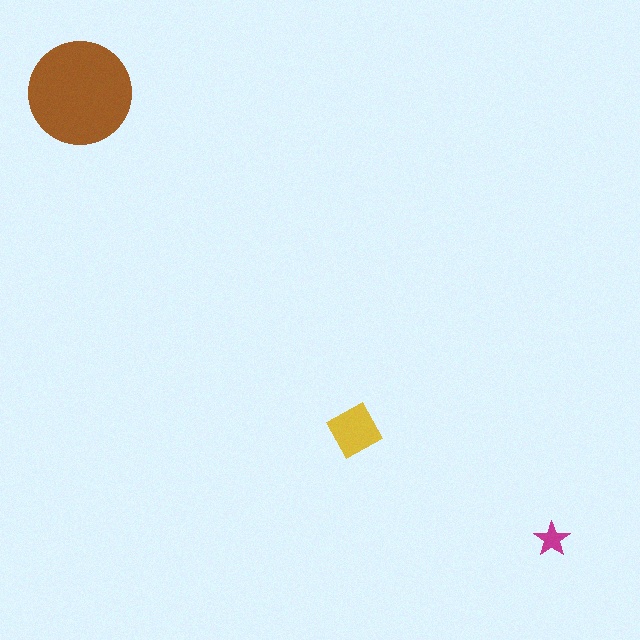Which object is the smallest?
The magenta star.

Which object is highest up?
The brown circle is topmost.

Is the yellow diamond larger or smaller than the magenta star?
Larger.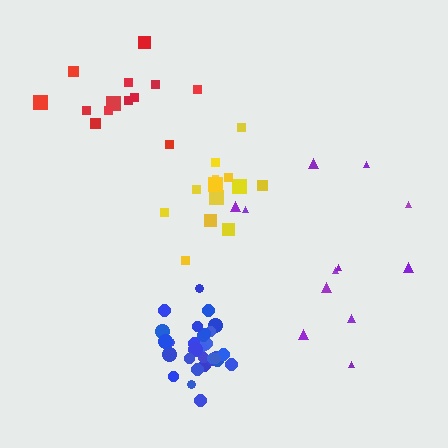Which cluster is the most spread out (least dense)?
Purple.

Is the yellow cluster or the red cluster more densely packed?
Yellow.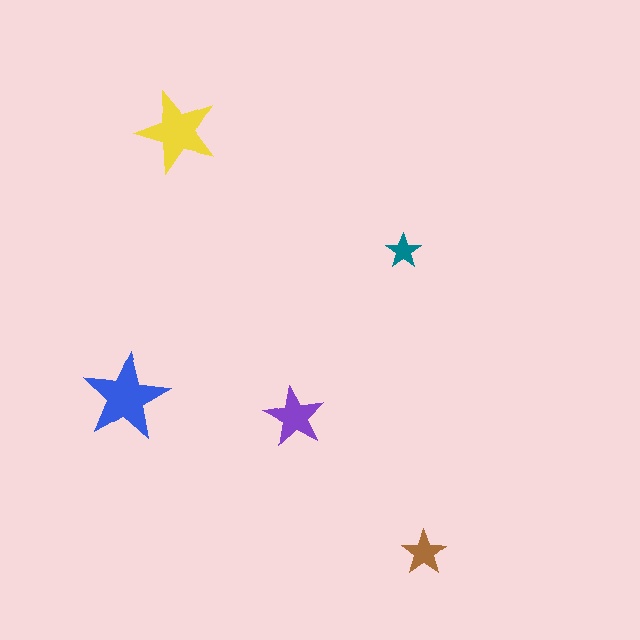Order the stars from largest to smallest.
the blue one, the yellow one, the purple one, the brown one, the teal one.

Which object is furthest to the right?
The brown star is rightmost.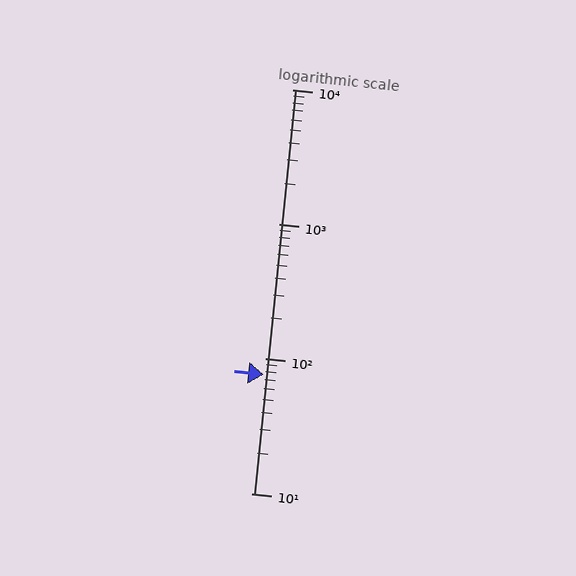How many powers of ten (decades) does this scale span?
The scale spans 3 decades, from 10 to 10000.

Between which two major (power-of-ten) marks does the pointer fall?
The pointer is between 10 and 100.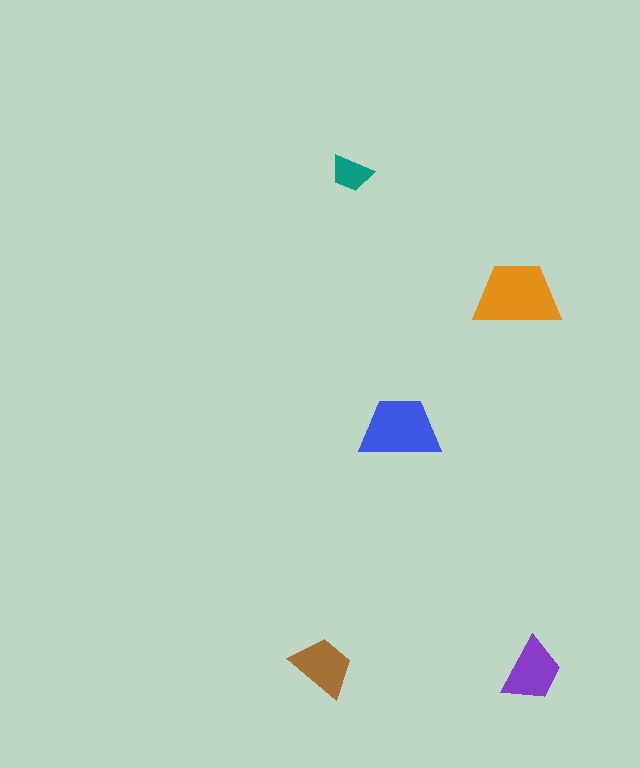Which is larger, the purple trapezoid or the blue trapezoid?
The blue one.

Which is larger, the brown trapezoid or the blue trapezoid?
The blue one.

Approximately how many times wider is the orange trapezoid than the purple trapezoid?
About 1.5 times wider.